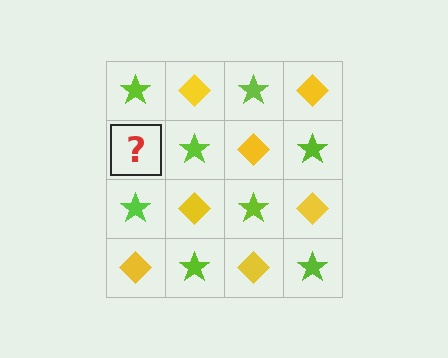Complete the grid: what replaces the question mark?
The question mark should be replaced with a yellow diamond.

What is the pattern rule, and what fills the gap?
The rule is that it alternates lime star and yellow diamond in a checkerboard pattern. The gap should be filled with a yellow diamond.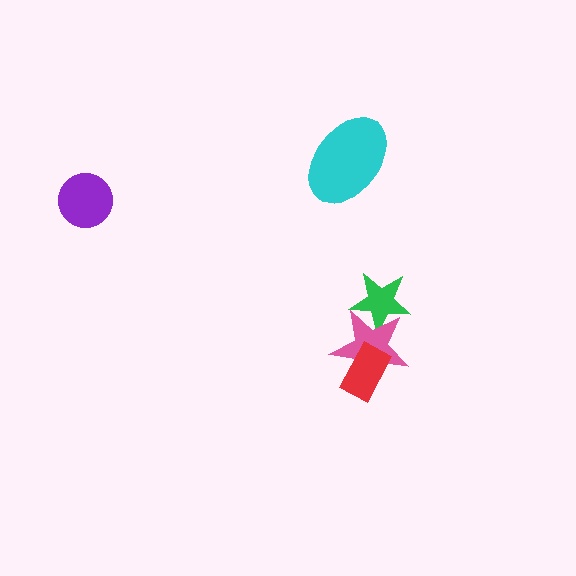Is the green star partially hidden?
Yes, it is partially covered by another shape.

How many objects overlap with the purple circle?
0 objects overlap with the purple circle.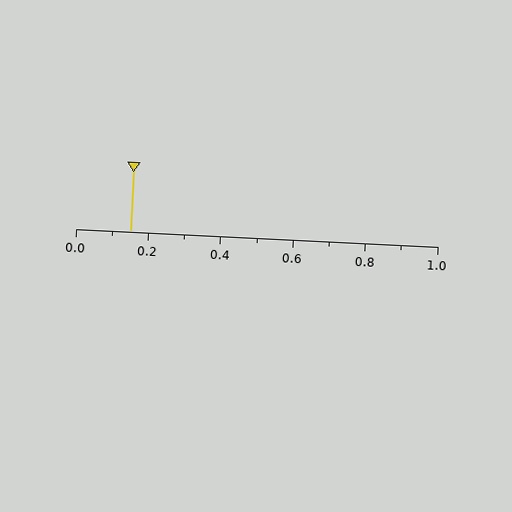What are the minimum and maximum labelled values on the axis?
The axis runs from 0.0 to 1.0.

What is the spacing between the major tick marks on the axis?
The major ticks are spaced 0.2 apart.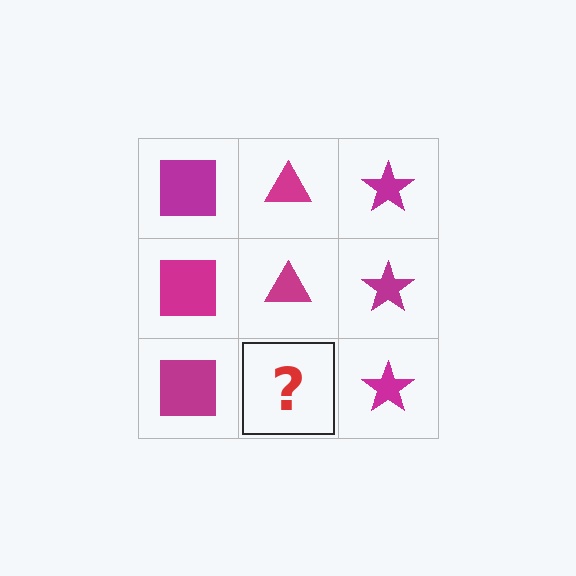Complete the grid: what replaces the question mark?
The question mark should be replaced with a magenta triangle.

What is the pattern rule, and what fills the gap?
The rule is that each column has a consistent shape. The gap should be filled with a magenta triangle.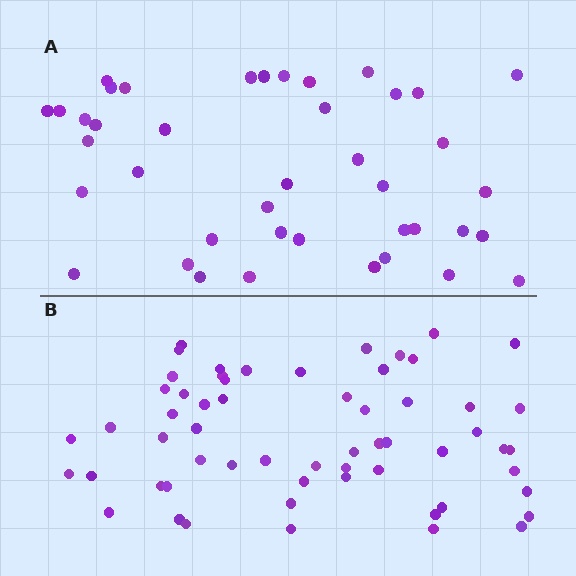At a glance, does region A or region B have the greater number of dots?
Region B (the bottom region) has more dots.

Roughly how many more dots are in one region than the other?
Region B has approximately 20 more dots than region A.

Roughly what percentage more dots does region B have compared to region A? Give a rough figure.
About 45% more.